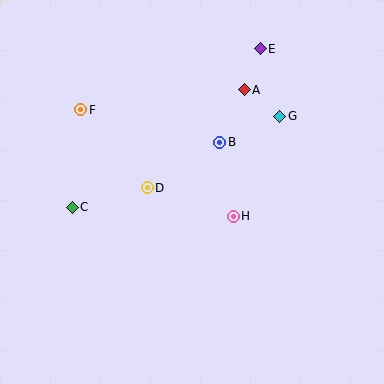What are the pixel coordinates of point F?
Point F is at (81, 110).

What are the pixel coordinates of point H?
Point H is at (233, 216).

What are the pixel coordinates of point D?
Point D is at (147, 188).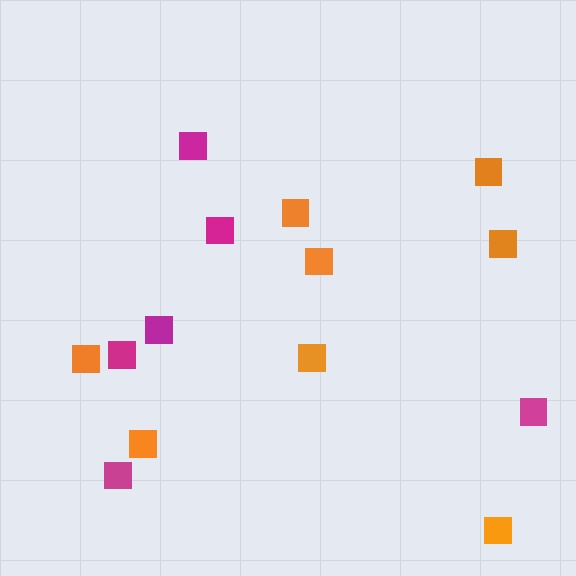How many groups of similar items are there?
There are 2 groups: one group of orange squares (8) and one group of magenta squares (6).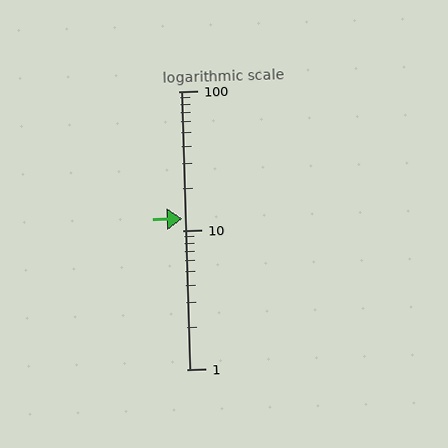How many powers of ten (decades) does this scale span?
The scale spans 2 decades, from 1 to 100.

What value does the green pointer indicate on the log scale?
The pointer indicates approximately 12.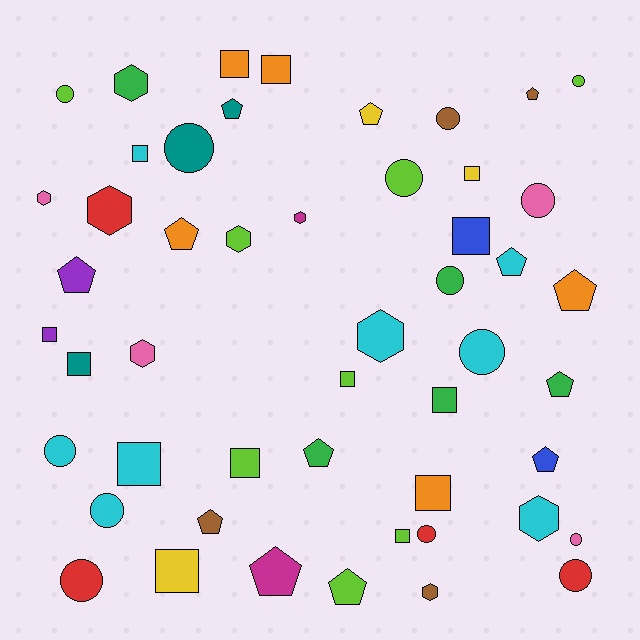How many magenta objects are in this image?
There are 2 magenta objects.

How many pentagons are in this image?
There are 13 pentagons.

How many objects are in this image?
There are 50 objects.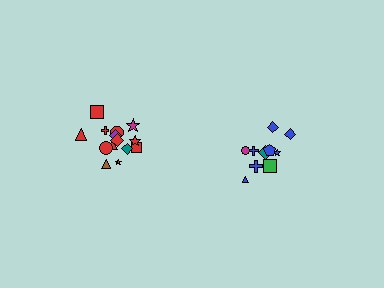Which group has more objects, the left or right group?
The left group.